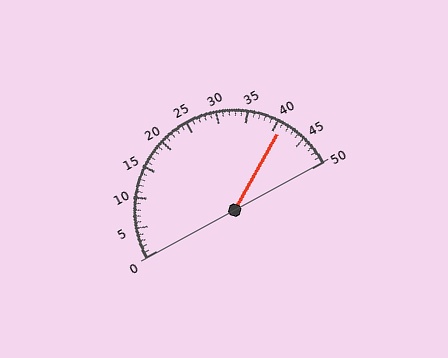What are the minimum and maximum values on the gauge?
The gauge ranges from 0 to 50.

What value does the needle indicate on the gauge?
The needle indicates approximately 41.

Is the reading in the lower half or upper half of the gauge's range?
The reading is in the upper half of the range (0 to 50).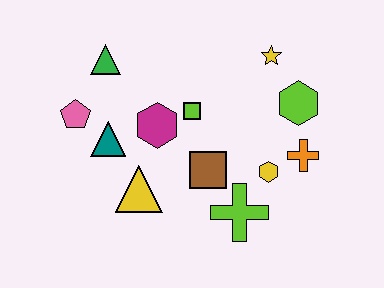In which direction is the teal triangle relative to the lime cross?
The teal triangle is to the left of the lime cross.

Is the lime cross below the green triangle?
Yes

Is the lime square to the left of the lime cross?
Yes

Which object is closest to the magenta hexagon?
The lime square is closest to the magenta hexagon.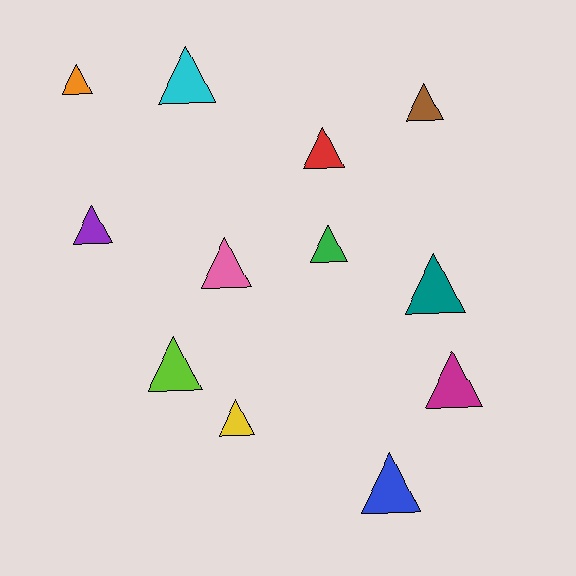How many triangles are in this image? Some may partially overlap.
There are 12 triangles.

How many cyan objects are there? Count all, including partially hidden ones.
There is 1 cyan object.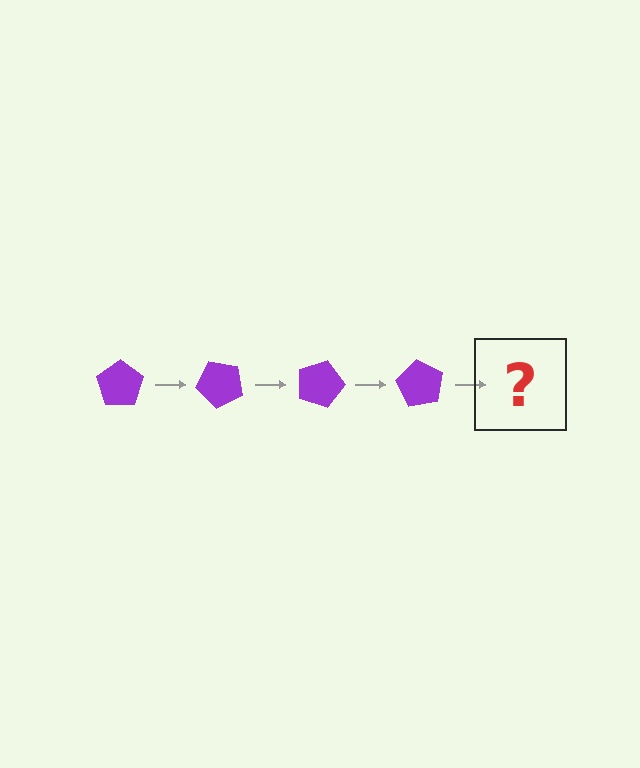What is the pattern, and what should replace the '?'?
The pattern is that the pentagon rotates 45 degrees each step. The '?' should be a purple pentagon rotated 180 degrees.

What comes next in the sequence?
The next element should be a purple pentagon rotated 180 degrees.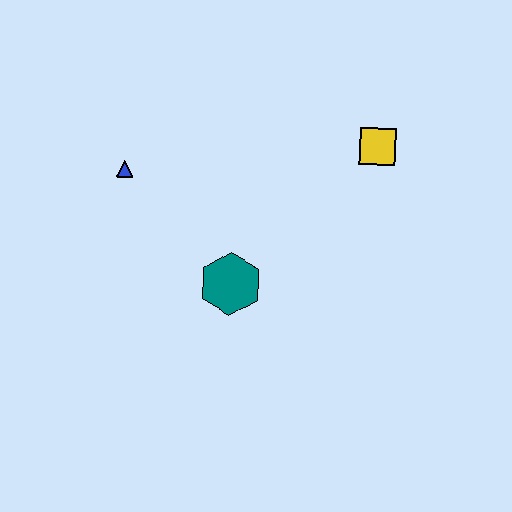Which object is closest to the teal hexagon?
The blue triangle is closest to the teal hexagon.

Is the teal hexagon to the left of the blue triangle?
No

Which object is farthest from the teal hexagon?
The yellow square is farthest from the teal hexagon.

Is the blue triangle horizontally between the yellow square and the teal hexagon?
No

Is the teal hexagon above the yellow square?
No